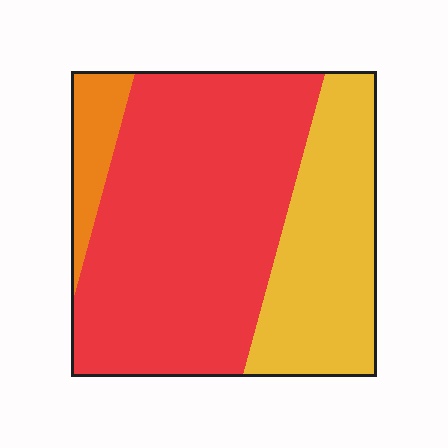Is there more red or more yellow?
Red.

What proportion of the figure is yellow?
Yellow takes up about one third (1/3) of the figure.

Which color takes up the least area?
Orange, at roughly 10%.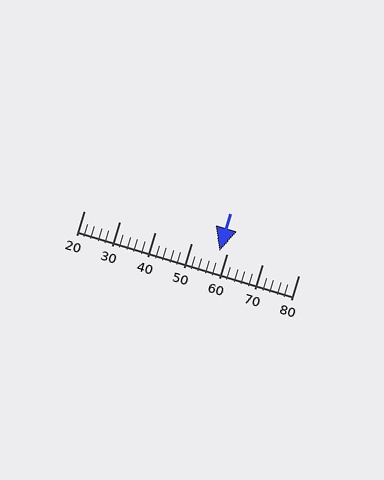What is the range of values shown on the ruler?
The ruler shows values from 20 to 80.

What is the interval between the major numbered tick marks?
The major tick marks are spaced 10 units apart.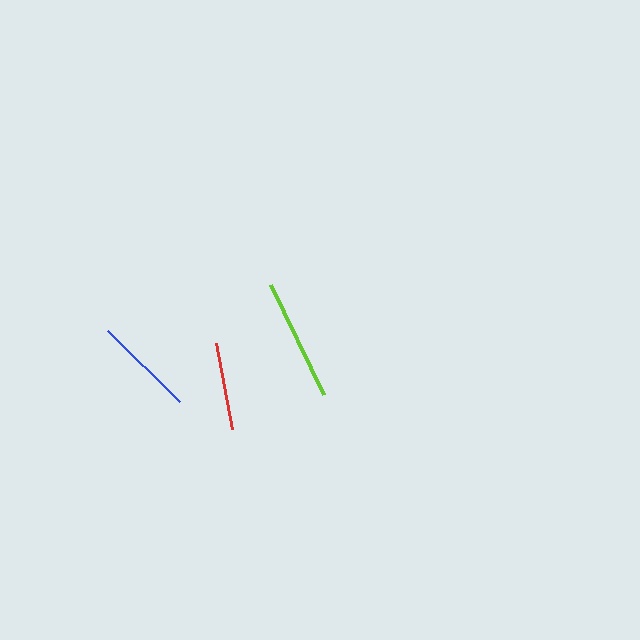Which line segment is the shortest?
The red line is the shortest at approximately 88 pixels.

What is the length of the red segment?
The red segment is approximately 88 pixels long.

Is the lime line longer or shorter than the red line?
The lime line is longer than the red line.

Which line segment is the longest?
The lime line is the longest at approximately 122 pixels.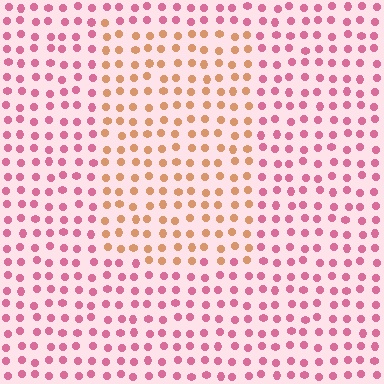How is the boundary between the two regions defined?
The boundary is defined purely by a slight shift in hue (about 49 degrees). Spacing, size, and orientation are identical on both sides.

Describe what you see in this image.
The image is filled with small pink elements in a uniform arrangement. A rectangle-shaped region is visible where the elements are tinted to a slightly different hue, forming a subtle color boundary.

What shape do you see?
I see a rectangle.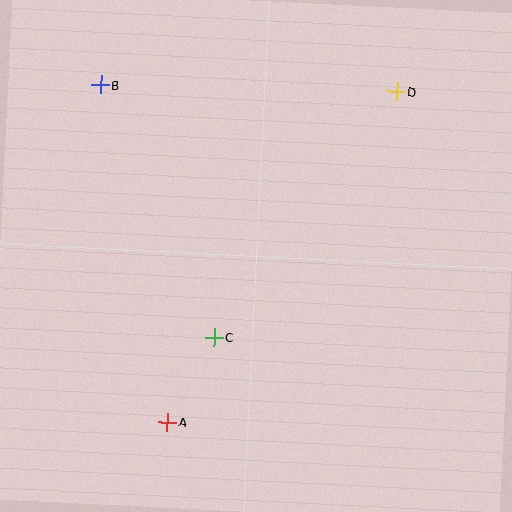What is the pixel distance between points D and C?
The distance between D and C is 306 pixels.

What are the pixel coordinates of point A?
Point A is at (168, 422).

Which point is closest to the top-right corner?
Point D is closest to the top-right corner.